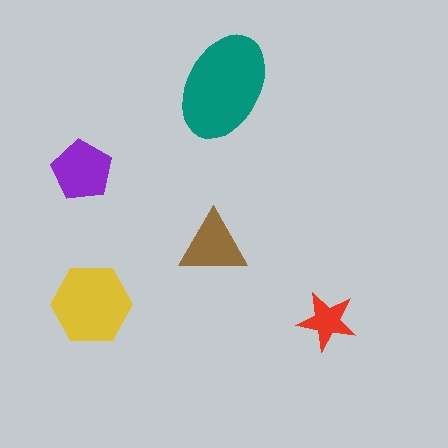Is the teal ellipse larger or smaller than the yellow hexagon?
Larger.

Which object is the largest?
The teal ellipse.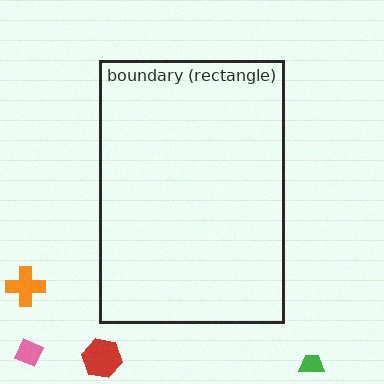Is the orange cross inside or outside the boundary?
Outside.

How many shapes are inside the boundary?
0 inside, 4 outside.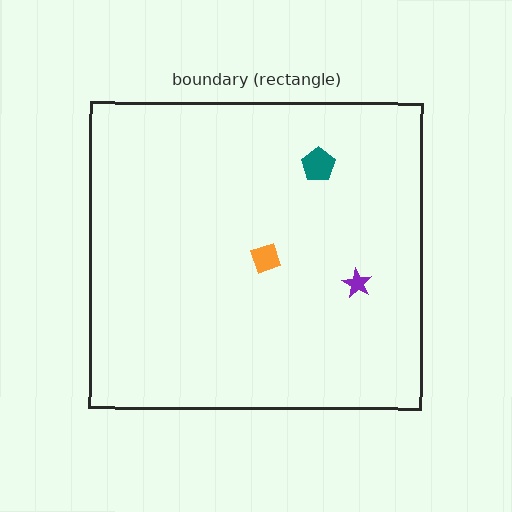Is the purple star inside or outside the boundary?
Inside.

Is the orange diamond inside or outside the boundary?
Inside.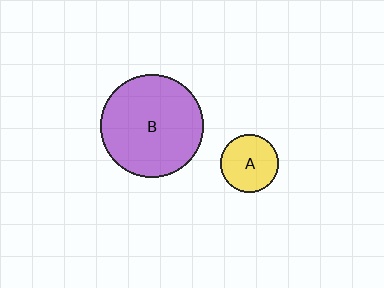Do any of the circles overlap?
No, none of the circles overlap.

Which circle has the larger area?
Circle B (purple).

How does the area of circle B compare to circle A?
Approximately 3.2 times.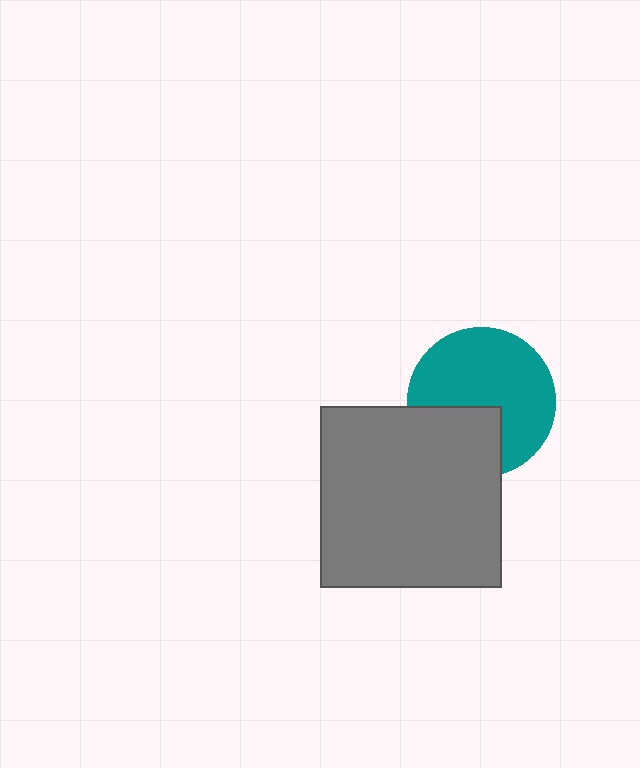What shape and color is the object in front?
The object in front is a gray square.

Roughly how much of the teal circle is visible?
Most of it is visible (roughly 68%).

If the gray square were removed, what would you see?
You would see the complete teal circle.